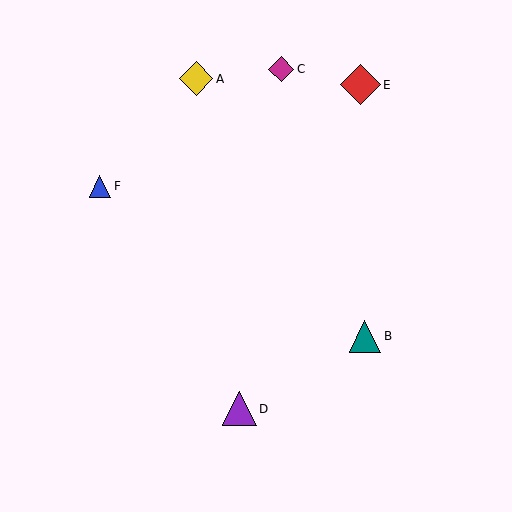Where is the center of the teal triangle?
The center of the teal triangle is at (365, 336).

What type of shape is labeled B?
Shape B is a teal triangle.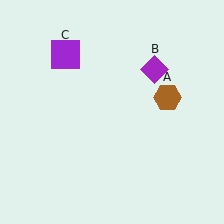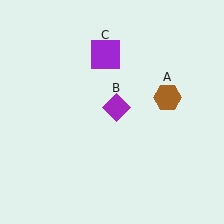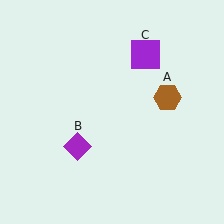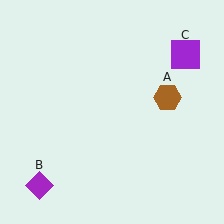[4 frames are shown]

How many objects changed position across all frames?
2 objects changed position: purple diamond (object B), purple square (object C).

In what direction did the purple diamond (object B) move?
The purple diamond (object B) moved down and to the left.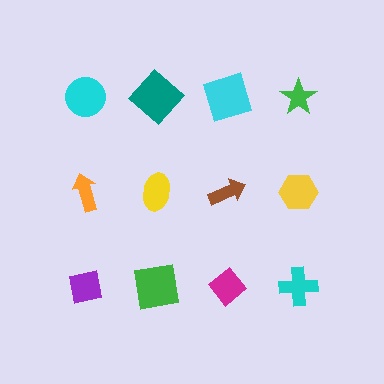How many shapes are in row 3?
4 shapes.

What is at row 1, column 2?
A teal diamond.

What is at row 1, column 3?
A cyan square.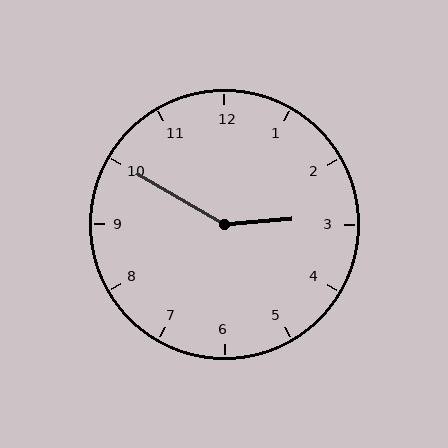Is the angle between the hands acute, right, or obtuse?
It is obtuse.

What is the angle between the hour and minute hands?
Approximately 145 degrees.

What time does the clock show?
2:50.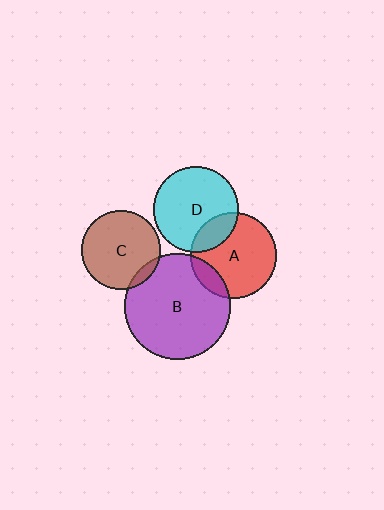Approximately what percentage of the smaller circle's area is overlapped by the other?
Approximately 20%.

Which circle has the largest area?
Circle B (purple).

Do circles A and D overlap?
Yes.